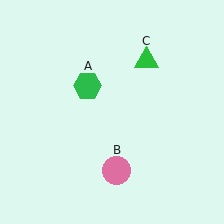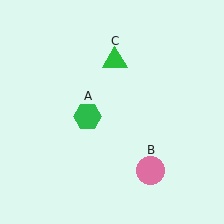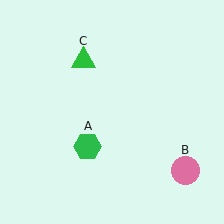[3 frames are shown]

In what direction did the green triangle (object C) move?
The green triangle (object C) moved left.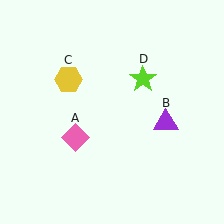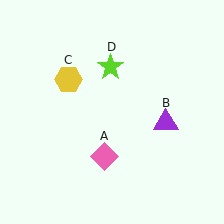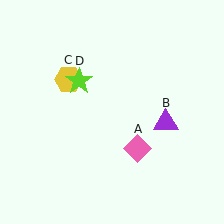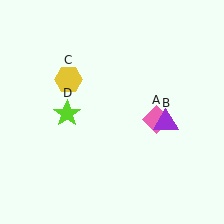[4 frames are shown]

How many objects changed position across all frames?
2 objects changed position: pink diamond (object A), lime star (object D).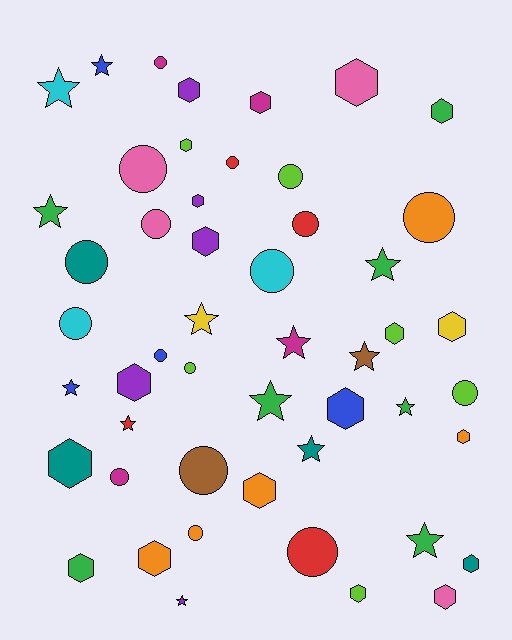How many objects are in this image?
There are 50 objects.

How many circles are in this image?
There are 17 circles.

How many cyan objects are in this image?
There are 3 cyan objects.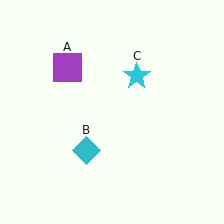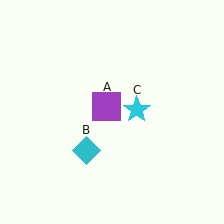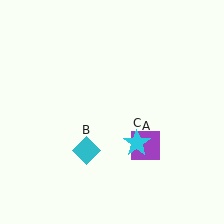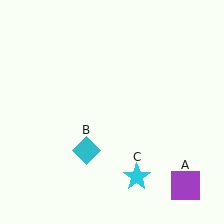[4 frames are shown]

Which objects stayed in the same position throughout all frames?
Cyan diamond (object B) remained stationary.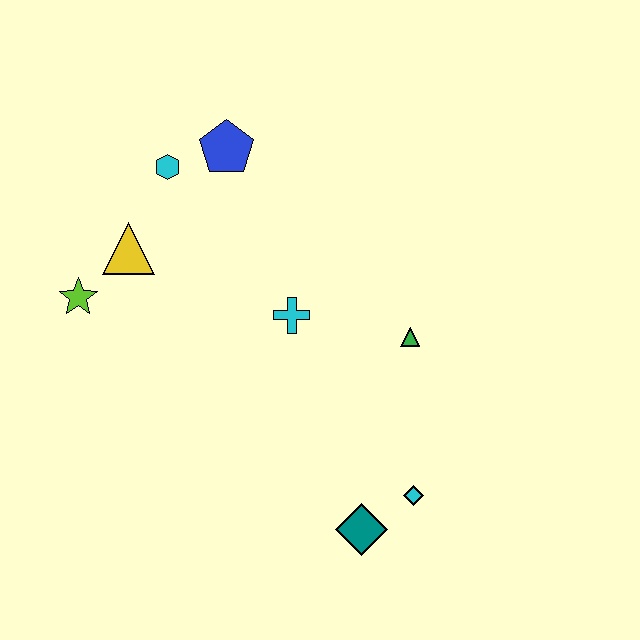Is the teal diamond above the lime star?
No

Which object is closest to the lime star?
The yellow triangle is closest to the lime star.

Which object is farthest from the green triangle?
The lime star is farthest from the green triangle.